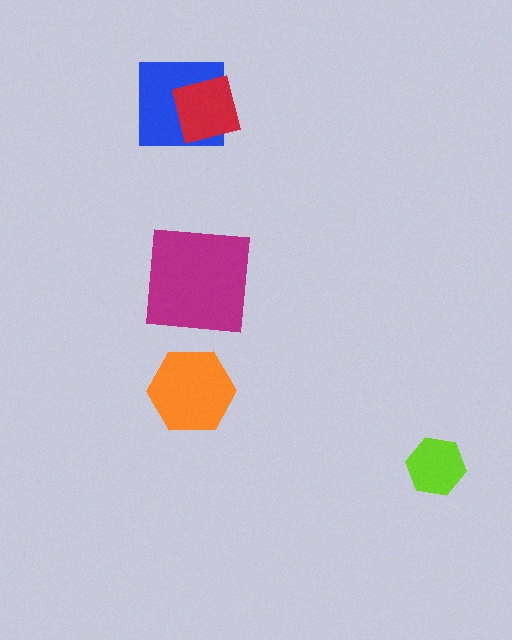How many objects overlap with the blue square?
1 object overlaps with the blue square.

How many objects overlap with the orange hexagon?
0 objects overlap with the orange hexagon.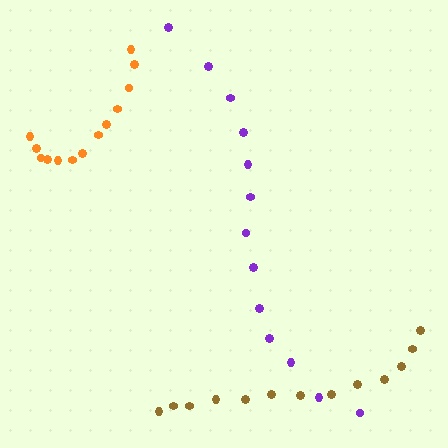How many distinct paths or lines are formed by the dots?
There are 3 distinct paths.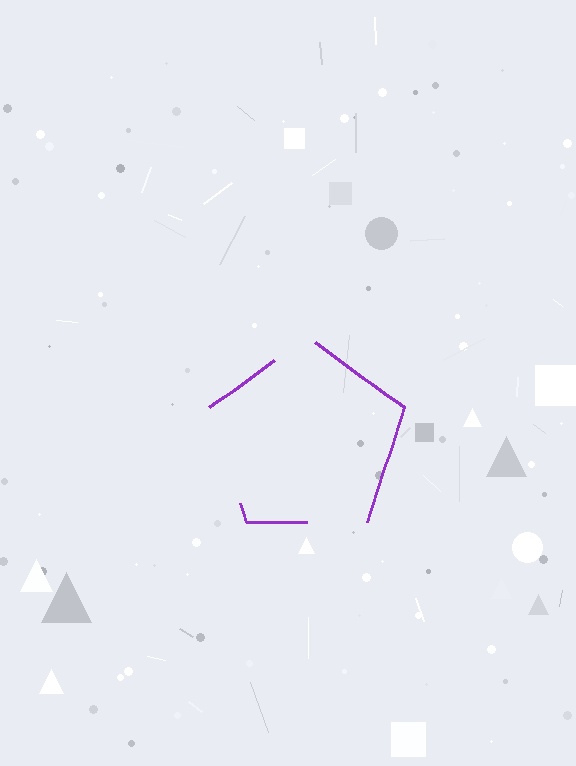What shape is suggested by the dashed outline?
The dashed outline suggests a pentagon.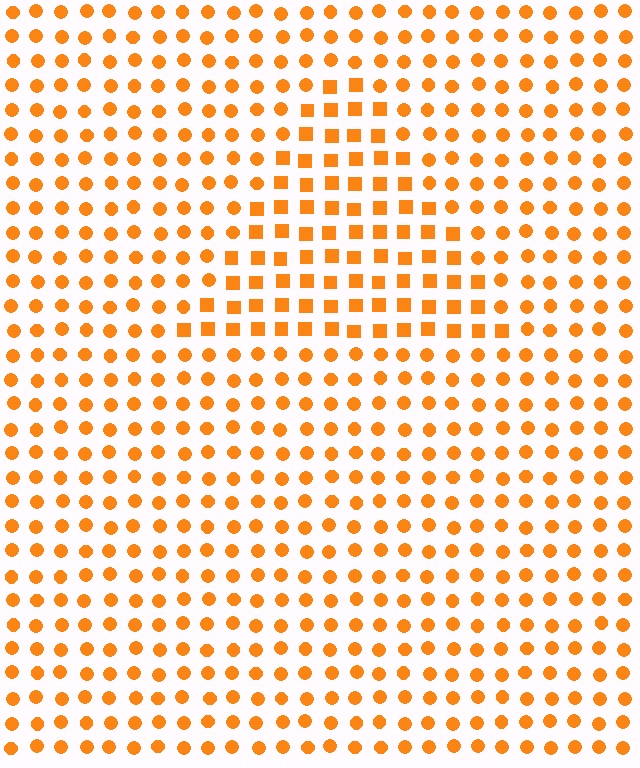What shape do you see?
I see a triangle.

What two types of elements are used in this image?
The image uses squares inside the triangle region and circles outside it.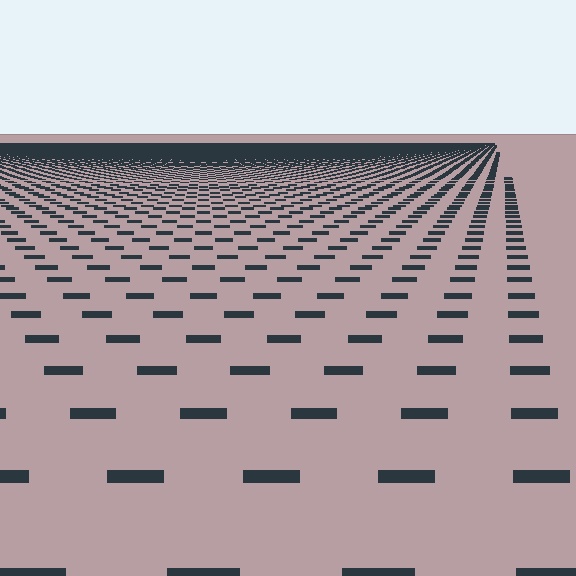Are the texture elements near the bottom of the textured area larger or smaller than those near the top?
Larger. Near the bottom, elements are closer to the viewer and appear at a bigger on-screen size.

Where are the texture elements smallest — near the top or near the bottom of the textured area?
Near the top.